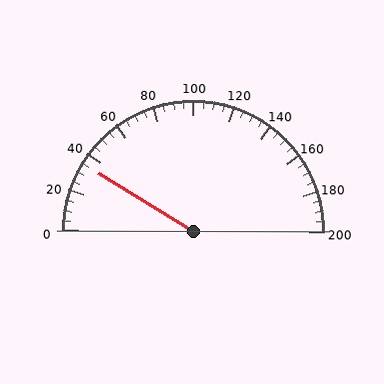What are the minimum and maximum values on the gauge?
The gauge ranges from 0 to 200.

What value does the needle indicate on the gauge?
The needle indicates approximately 35.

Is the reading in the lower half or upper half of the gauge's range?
The reading is in the lower half of the range (0 to 200).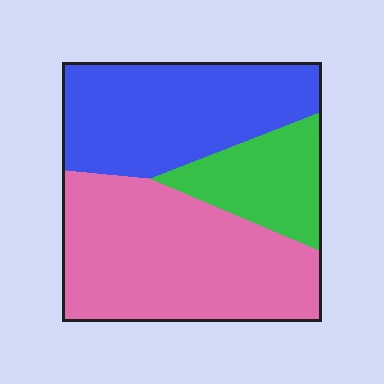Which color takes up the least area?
Green, at roughly 20%.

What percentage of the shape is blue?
Blue covers 36% of the shape.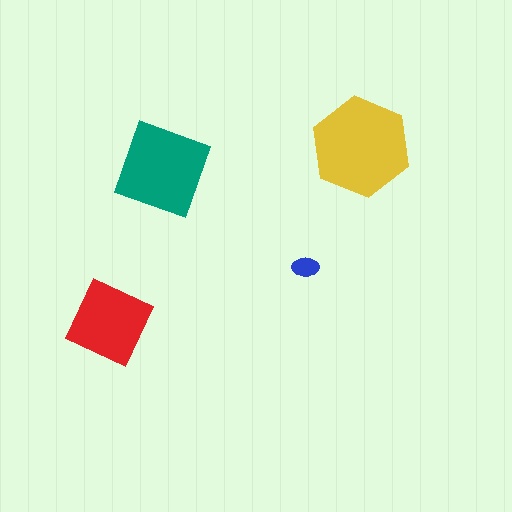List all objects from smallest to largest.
The blue ellipse, the red square, the teal diamond, the yellow hexagon.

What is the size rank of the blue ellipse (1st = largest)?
4th.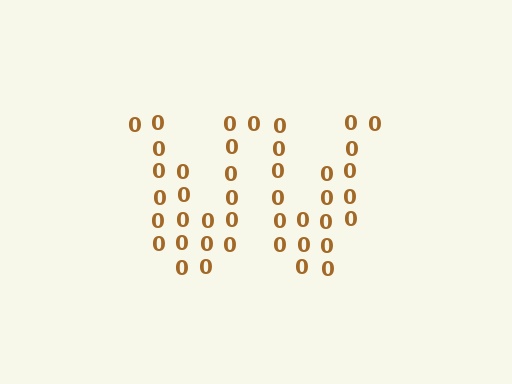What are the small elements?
The small elements are digit 0's.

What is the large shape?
The large shape is the letter W.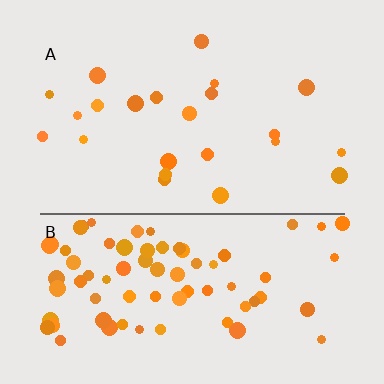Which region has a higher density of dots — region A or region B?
B (the bottom).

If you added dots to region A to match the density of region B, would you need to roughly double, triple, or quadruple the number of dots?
Approximately triple.